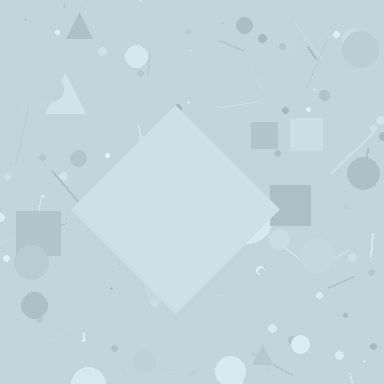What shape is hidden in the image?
A diamond is hidden in the image.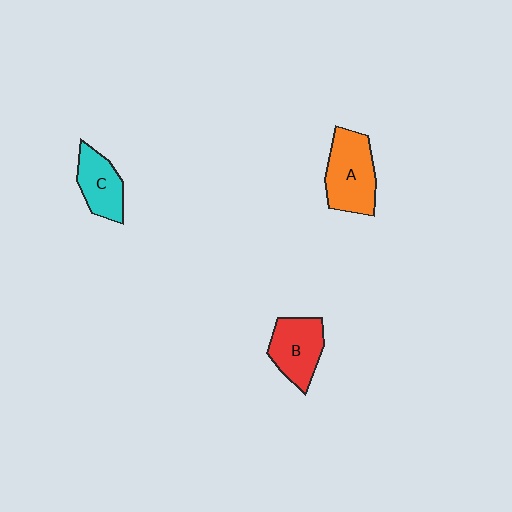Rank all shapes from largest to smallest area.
From largest to smallest: A (orange), B (red), C (cyan).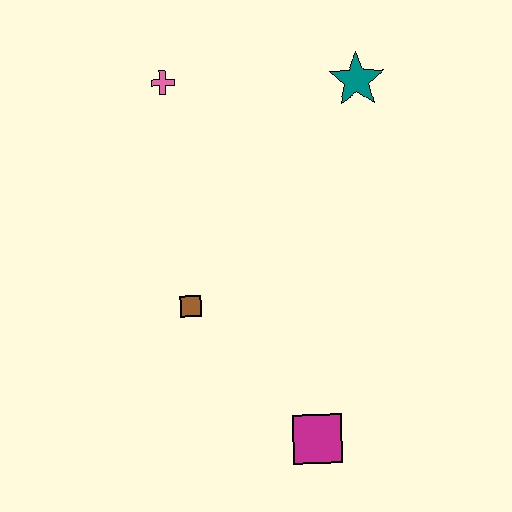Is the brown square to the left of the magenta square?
Yes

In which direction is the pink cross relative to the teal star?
The pink cross is to the left of the teal star.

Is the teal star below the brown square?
No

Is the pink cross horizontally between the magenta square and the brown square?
No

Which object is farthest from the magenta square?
The pink cross is farthest from the magenta square.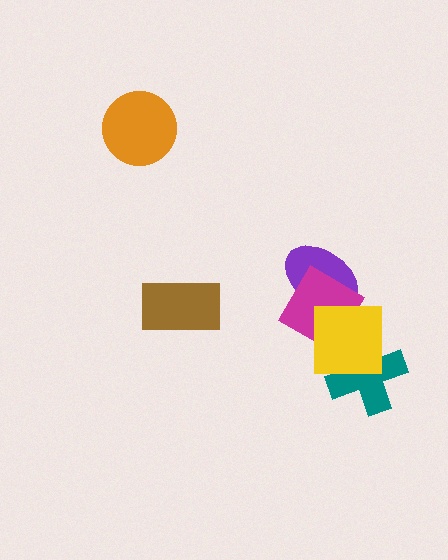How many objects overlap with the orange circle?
0 objects overlap with the orange circle.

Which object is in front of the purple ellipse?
The magenta diamond is in front of the purple ellipse.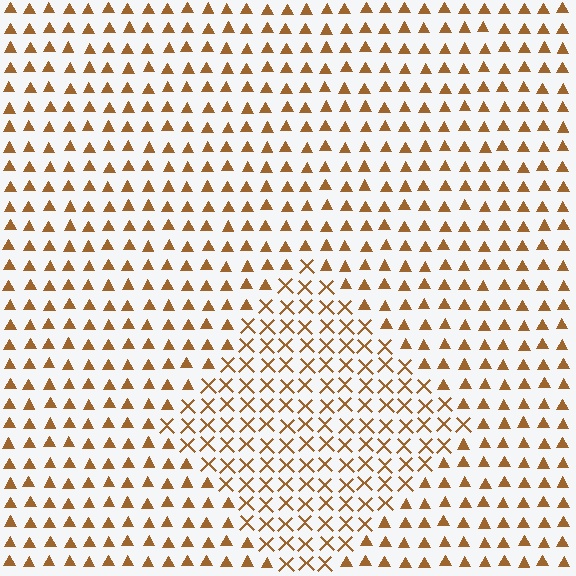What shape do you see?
I see a diamond.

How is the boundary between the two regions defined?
The boundary is defined by a change in element shape: X marks inside vs. triangles outside. All elements share the same color and spacing.